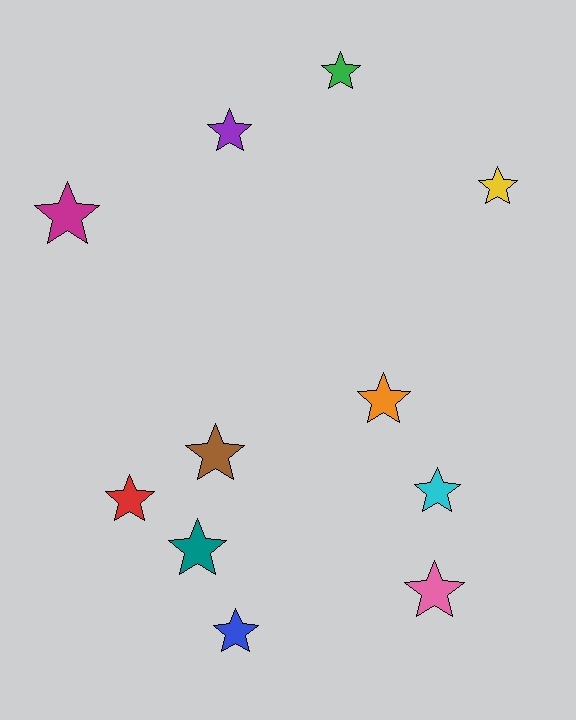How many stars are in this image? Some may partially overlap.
There are 11 stars.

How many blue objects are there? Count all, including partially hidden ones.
There is 1 blue object.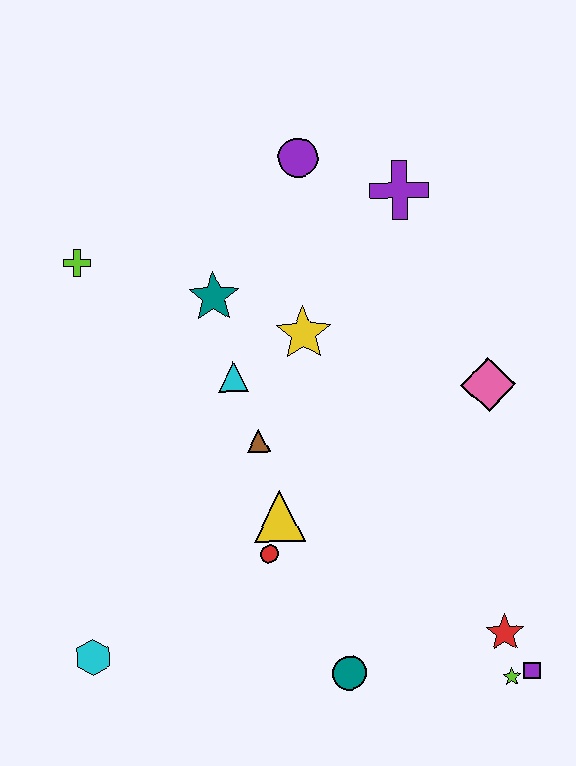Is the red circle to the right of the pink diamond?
No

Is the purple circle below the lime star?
No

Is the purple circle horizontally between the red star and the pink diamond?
No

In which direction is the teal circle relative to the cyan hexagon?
The teal circle is to the right of the cyan hexagon.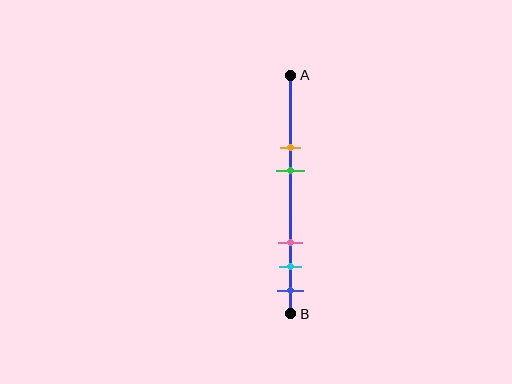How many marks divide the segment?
There are 5 marks dividing the segment.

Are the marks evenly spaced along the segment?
No, the marks are not evenly spaced.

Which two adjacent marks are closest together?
The cyan and blue marks are the closest adjacent pair.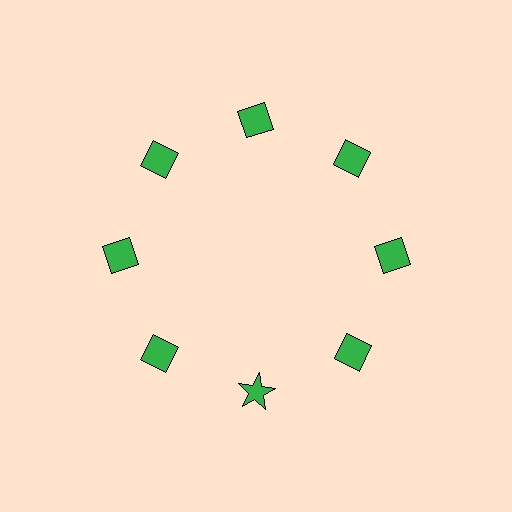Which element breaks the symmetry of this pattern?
The green star at roughly the 6 o'clock position breaks the symmetry. All other shapes are green diamonds.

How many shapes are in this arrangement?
There are 8 shapes arranged in a ring pattern.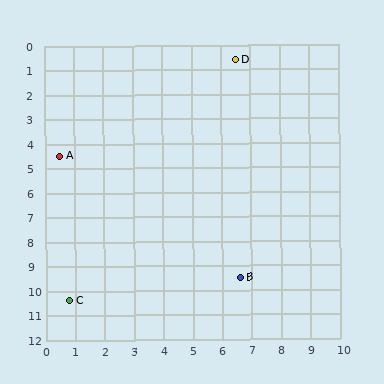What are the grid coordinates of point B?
Point B is at approximately (6.6, 9.5).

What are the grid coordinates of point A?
Point A is at approximately (0.5, 4.5).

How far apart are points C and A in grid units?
Points C and A are about 5.9 grid units apart.